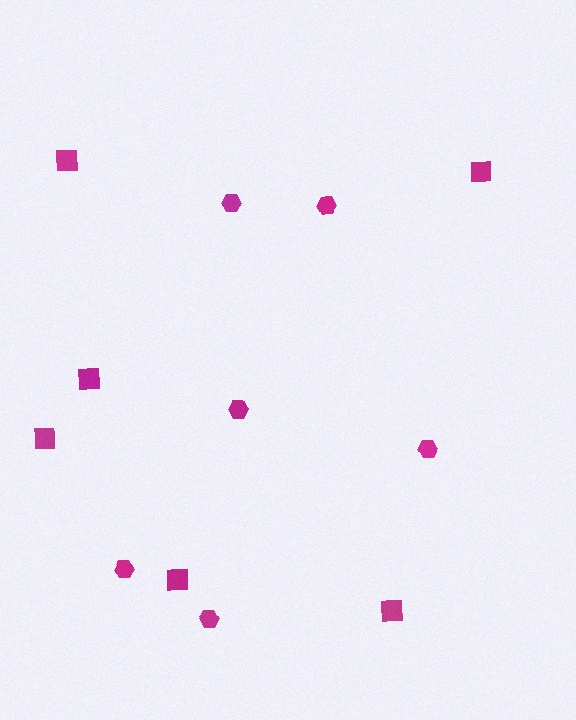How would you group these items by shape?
There are 2 groups: one group of hexagons (6) and one group of squares (6).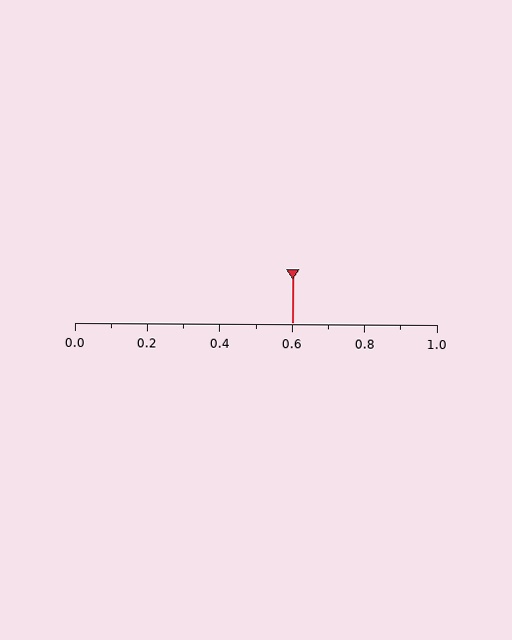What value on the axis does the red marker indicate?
The marker indicates approximately 0.6.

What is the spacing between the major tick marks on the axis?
The major ticks are spaced 0.2 apart.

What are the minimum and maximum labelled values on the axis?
The axis runs from 0.0 to 1.0.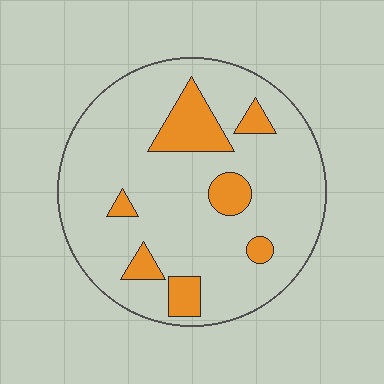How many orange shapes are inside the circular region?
7.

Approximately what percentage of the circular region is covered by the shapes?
Approximately 15%.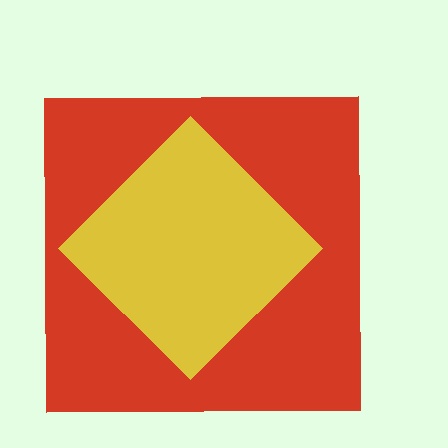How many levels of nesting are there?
2.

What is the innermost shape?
The yellow diamond.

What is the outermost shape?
The red square.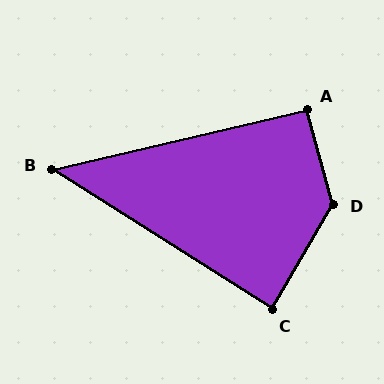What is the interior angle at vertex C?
Approximately 88 degrees (approximately right).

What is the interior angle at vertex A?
Approximately 92 degrees (approximately right).